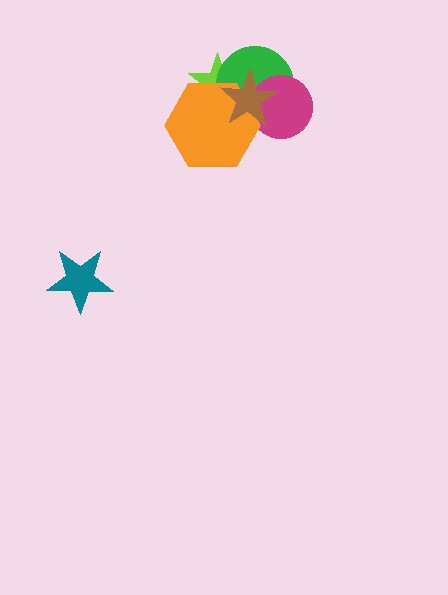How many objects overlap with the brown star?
4 objects overlap with the brown star.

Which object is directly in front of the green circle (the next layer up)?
The magenta circle is directly in front of the green circle.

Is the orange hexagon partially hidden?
Yes, it is partially covered by another shape.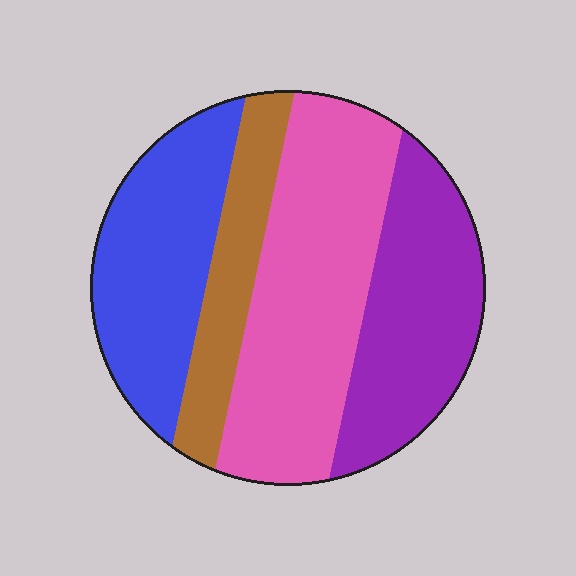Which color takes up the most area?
Pink, at roughly 35%.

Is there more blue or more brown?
Blue.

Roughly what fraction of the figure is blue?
Blue covers roughly 25% of the figure.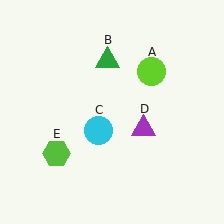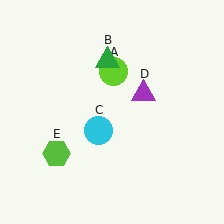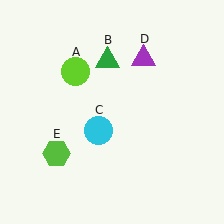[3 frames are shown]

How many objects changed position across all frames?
2 objects changed position: lime circle (object A), purple triangle (object D).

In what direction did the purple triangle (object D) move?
The purple triangle (object D) moved up.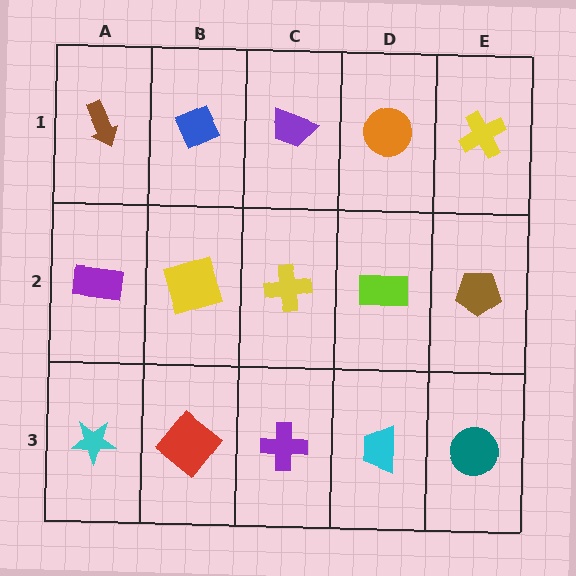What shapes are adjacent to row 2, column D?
An orange circle (row 1, column D), a cyan trapezoid (row 3, column D), a yellow cross (row 2, column C), a brown pentagon (row 2, column E).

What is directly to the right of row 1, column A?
A blue diamond.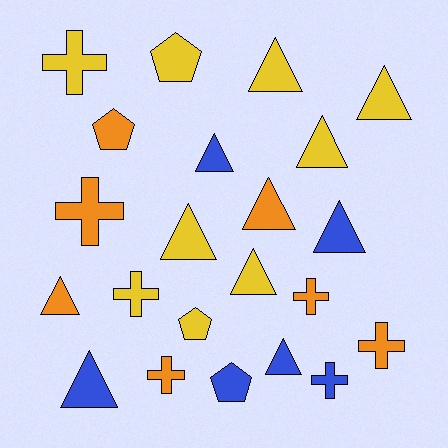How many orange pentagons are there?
There is 1 orange pentagon.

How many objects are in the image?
There are 22 objects.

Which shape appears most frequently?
Triangle, with 11 objects.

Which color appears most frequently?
Yellow, with 9 objects.